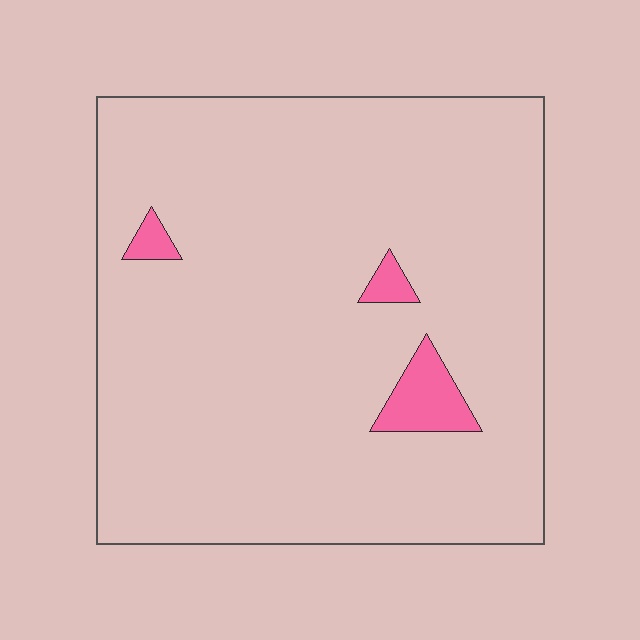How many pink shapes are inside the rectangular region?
3.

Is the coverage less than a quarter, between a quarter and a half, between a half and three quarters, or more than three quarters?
Less than a quarter.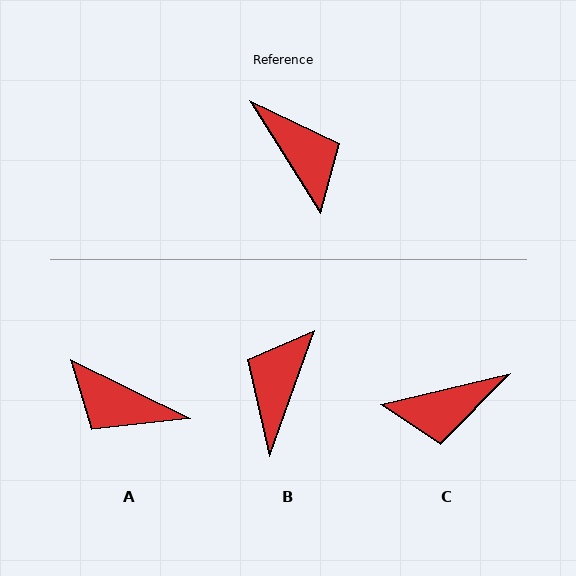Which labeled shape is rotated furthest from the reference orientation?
A, about 149 degrees away.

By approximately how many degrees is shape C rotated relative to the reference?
Approximately 109 degrees clockwise.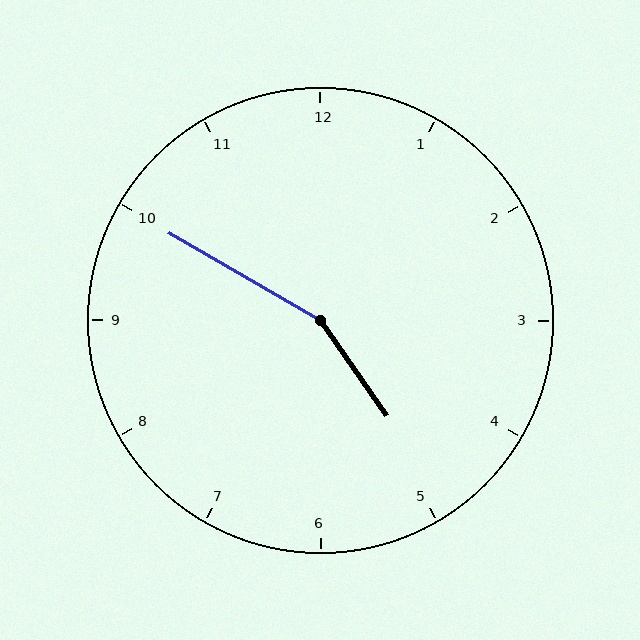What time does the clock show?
4:50.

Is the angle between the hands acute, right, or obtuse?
It is obtuse.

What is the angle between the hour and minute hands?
Approximately 155 degrees.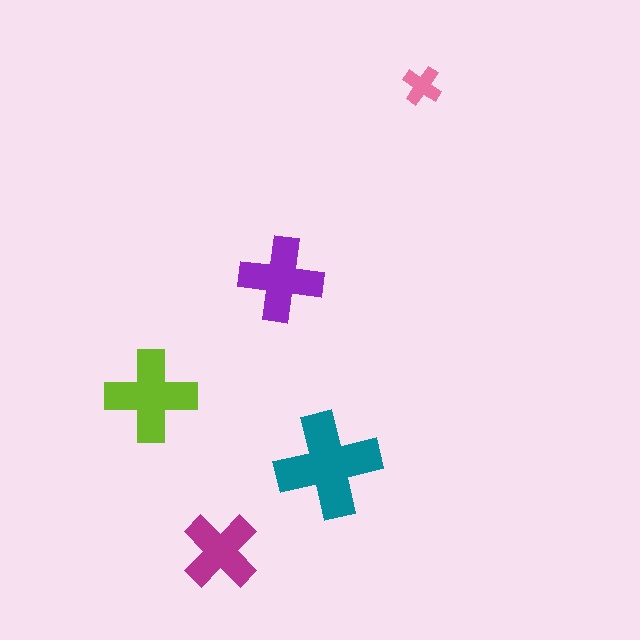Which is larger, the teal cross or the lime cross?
The teal one.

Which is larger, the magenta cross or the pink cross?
The magenta one.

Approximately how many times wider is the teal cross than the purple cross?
About 1.5 times wider.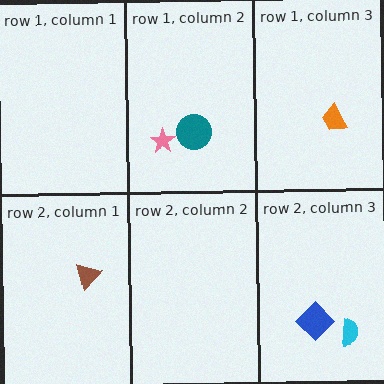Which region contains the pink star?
The row 1, column 2 region.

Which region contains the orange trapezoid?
The row 1, column 3 region.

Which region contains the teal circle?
The row 1, column 2 region.